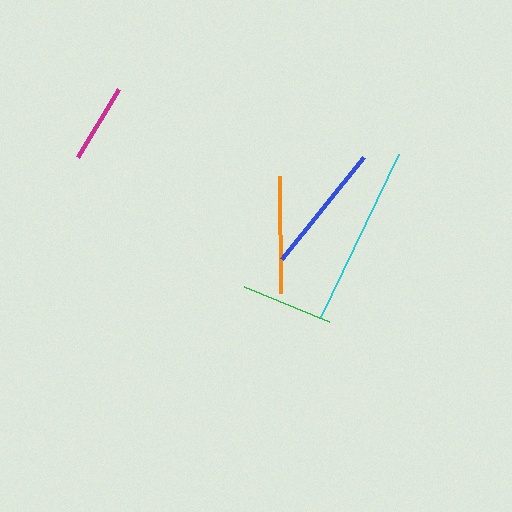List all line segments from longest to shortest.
From longest to shortest: cyan, blue, orange, green, magenta.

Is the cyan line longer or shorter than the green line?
The cyan line is longer than the green line.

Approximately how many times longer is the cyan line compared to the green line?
The cyan line is approximately 2.0 times the length of the green line.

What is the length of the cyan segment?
The cyan segment is approximately 180 pixels long.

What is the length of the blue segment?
The blue segment is approximately 131 pixels long.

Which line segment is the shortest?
The magenta line is the shortest at approximately 79 pixels.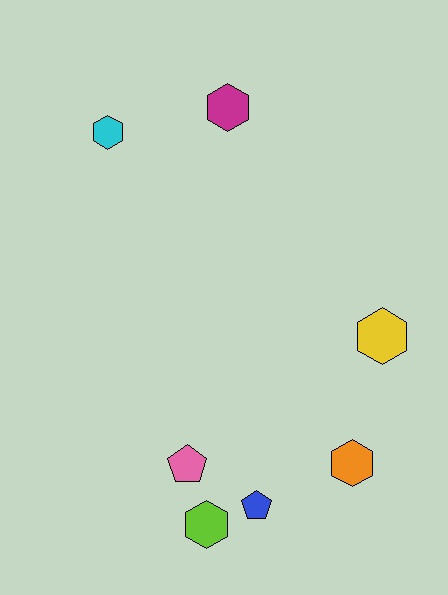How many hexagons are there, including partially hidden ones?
There are 5 hexagons.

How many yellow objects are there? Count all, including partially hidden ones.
There is 1 yellow object.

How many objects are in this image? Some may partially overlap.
There are 7 objects.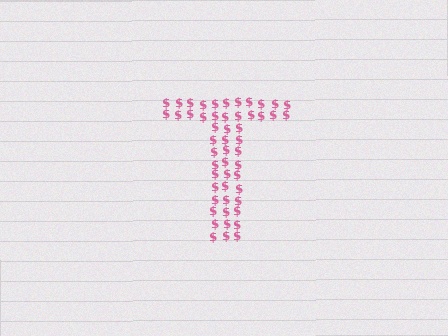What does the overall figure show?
The overall figure shows the letter T.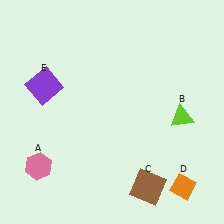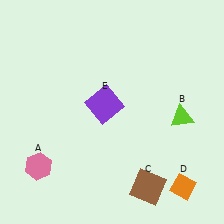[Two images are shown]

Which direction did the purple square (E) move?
The purple square (E) moved right.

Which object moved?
The purple square (E) moved right.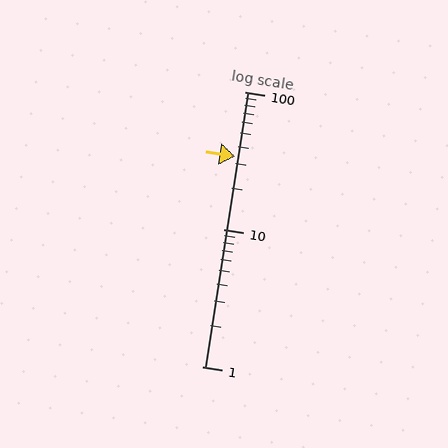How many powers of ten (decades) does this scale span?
The scale spans 2 decades, from 1 to 100.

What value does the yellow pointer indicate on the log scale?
The pointer indicates approximately 34.